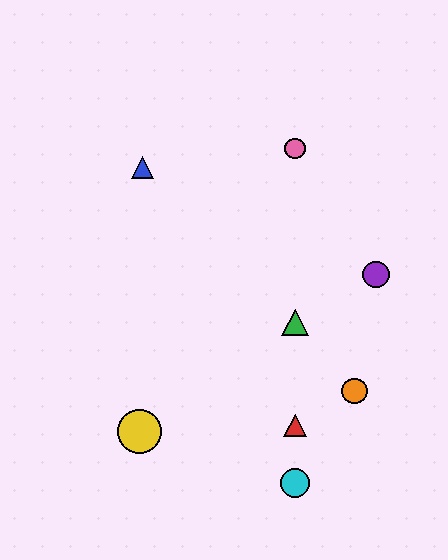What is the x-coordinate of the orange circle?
The orange circle is at x≈354.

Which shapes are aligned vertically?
The red triangle, the green triangle, the cyan circle, the pink circle are aligned vertically.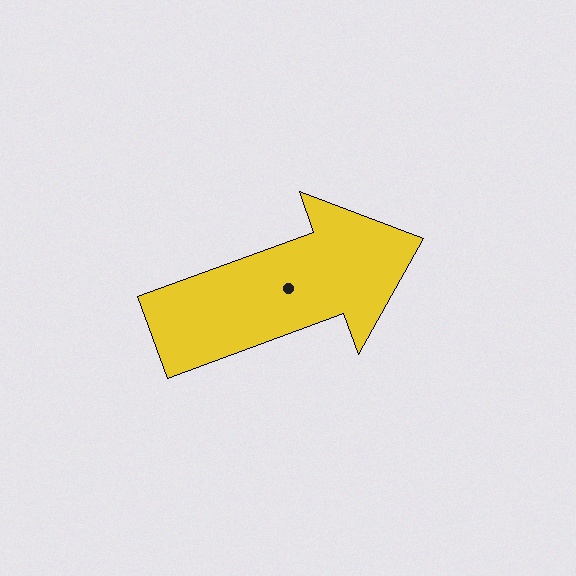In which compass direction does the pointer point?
East.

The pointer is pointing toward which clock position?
Roughly 2 o'clock.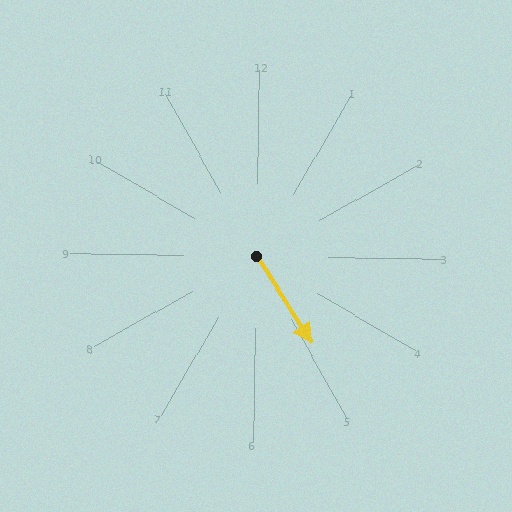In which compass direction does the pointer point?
Southeast.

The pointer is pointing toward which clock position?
Roughly 5 o'clock.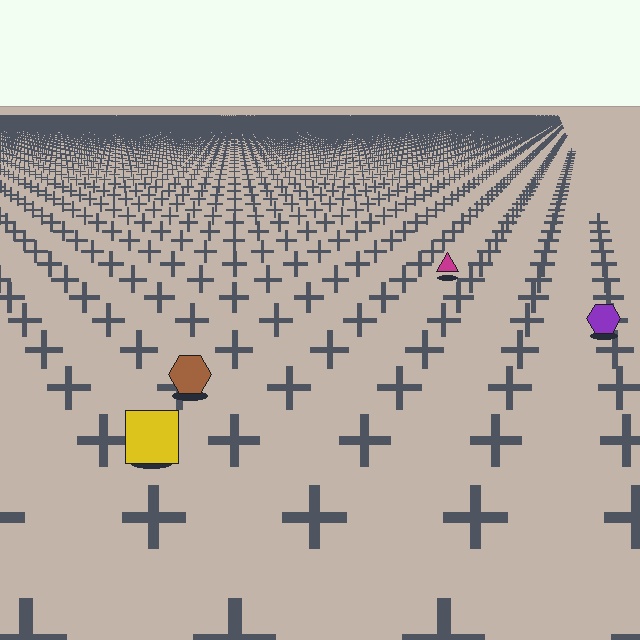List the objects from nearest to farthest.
From nearest to farthest: the yellow square, the brown hexagon, the purple hexagon, the magenta triangle.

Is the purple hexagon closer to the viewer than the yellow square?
No. The yellow square is closer — you can tell from the texture gradient: the ground texture is coarser near it.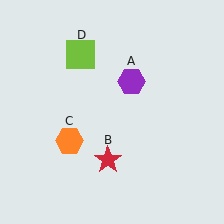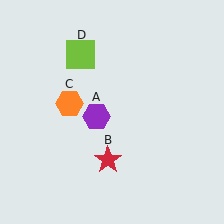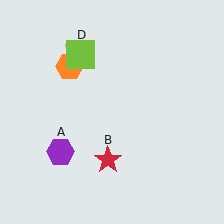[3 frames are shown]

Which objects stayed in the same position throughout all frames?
Red star (object B) and lime square (object D) remained stationary.